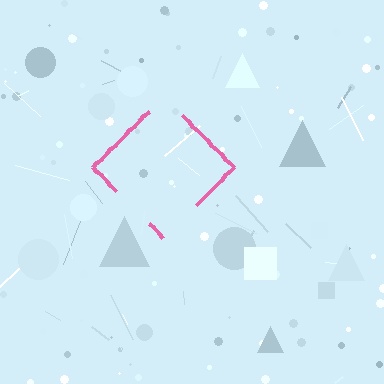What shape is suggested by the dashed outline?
The dashed outline suggests a diamond.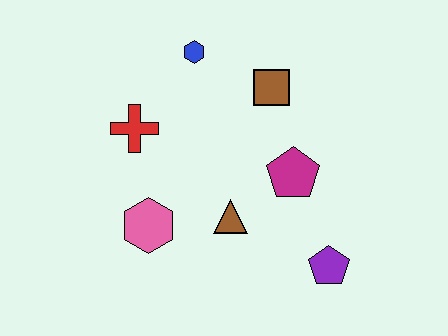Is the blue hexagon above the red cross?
Yes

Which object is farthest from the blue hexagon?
The purple pentagon is farthest from the blue hexagon.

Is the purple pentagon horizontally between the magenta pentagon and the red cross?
No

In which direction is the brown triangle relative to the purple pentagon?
The brown triangle is to the left of the purple pentagon.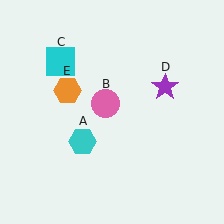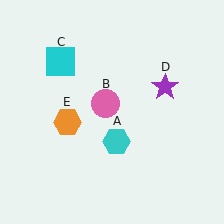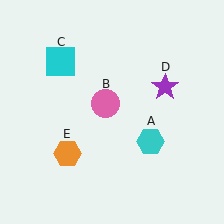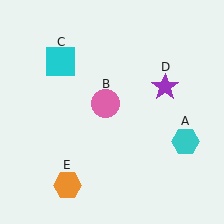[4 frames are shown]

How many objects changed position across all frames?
2 objects changed position: cyan hexagon (object A), orange hexagon (object E).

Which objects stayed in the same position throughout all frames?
Pink circle (object B) and cyan square (object C) and purple star (object D) remained stationary.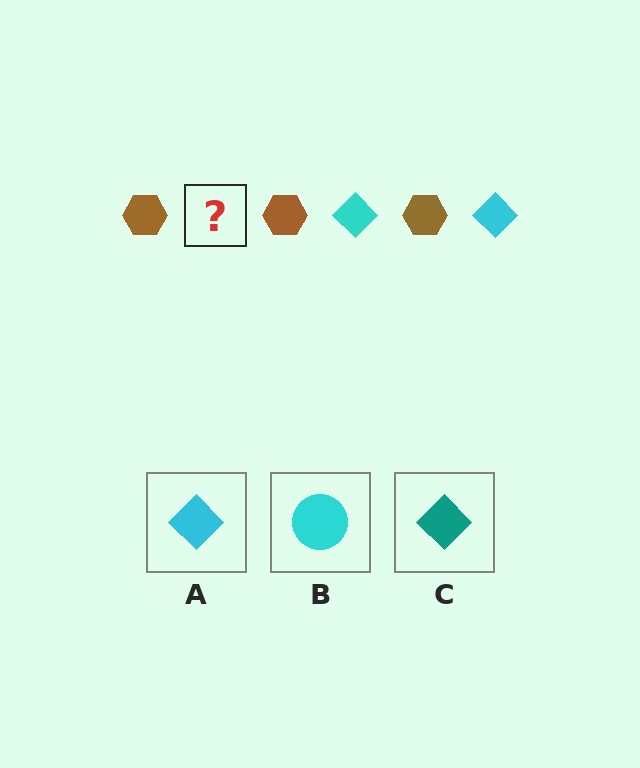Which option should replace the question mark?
Option A.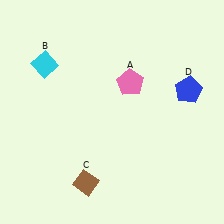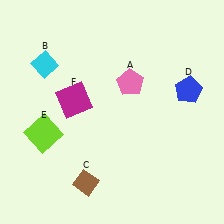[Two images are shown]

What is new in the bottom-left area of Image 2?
A lime square (E) was added in the bottom-left area of Image 2.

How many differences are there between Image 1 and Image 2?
There are 2 differences between the two images.